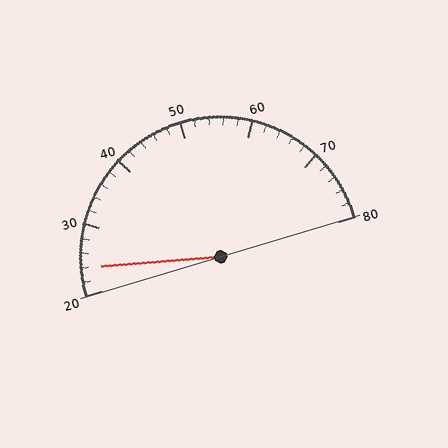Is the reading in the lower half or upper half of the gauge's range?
The reading is in the lower half of the range (20 to 80).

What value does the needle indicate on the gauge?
The needle indicates approximately 24.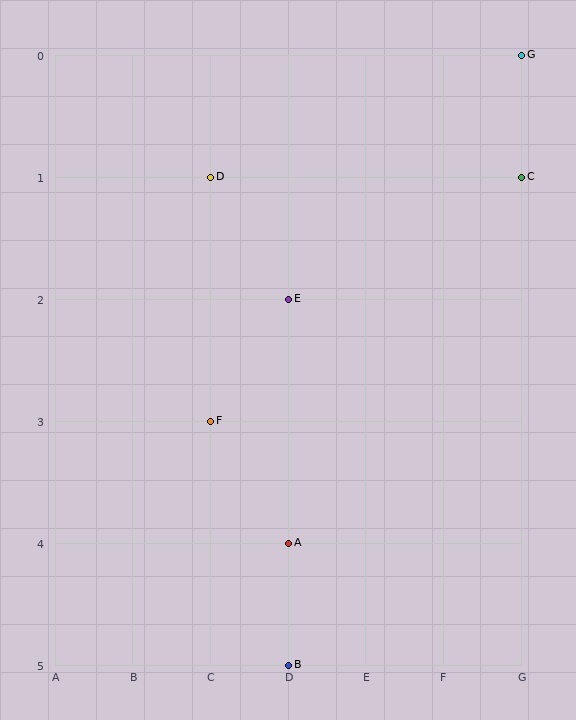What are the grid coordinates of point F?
Point F is at grid coordinates (C, 3).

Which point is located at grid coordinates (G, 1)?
Point C is at (G, 1).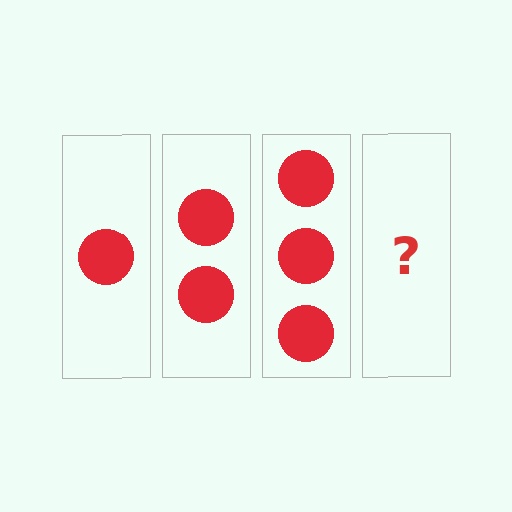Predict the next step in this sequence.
The next step is 4 circles.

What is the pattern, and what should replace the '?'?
The pattern is that each step adds one more circle. The '?' should be 4 circles.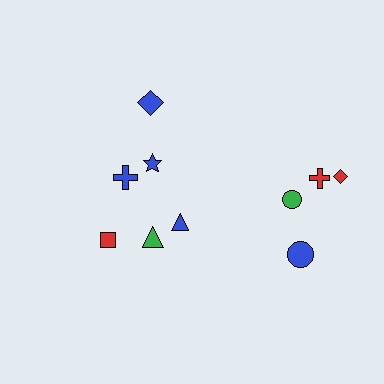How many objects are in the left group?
There are 6 objects.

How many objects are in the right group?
There are 4 objects.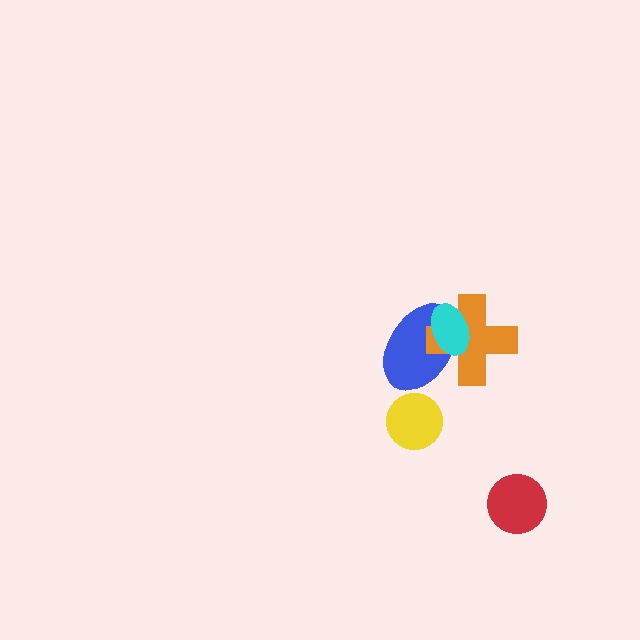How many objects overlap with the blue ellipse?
2 objects overlap with the blue ellipse.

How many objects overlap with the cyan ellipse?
2 objects overlap with the cyan ellipse.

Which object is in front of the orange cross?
The cyan ellipse is in front of the orange cross.